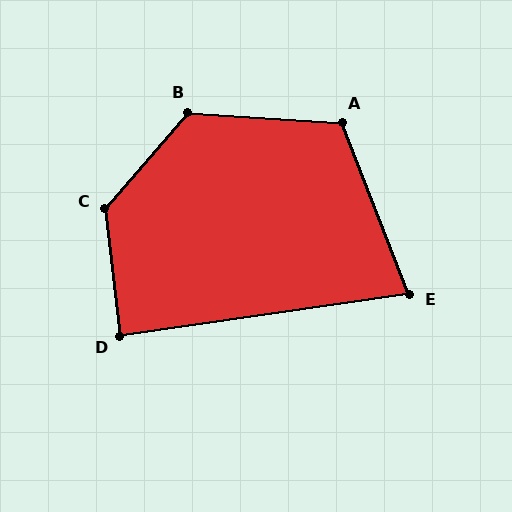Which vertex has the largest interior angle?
C, at approximately 132 degrees.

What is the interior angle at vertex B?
Approximately 127 degrees (obtuse).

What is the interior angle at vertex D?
Approximately 88 degrees (approximately right).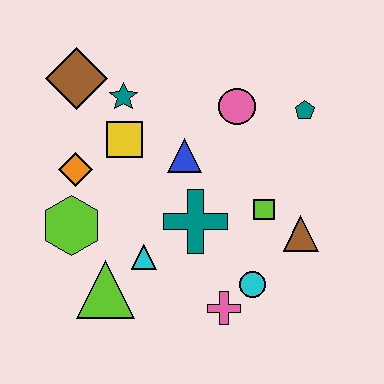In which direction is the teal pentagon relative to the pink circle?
The teal pentagon is to the right of the pink circle.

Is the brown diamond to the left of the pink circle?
Yes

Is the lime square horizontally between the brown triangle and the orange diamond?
Yes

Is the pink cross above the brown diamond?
No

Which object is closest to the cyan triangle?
The lime triangle is closest to the cyan triangle.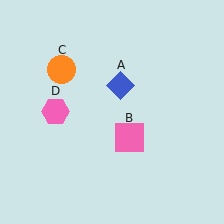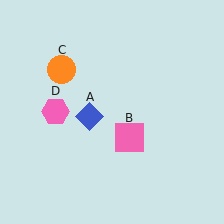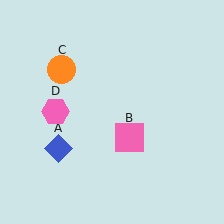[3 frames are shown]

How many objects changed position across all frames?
1 object changed position: blue diamond (object A).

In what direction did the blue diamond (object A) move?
The blue diamond (object A) moved down and to the left.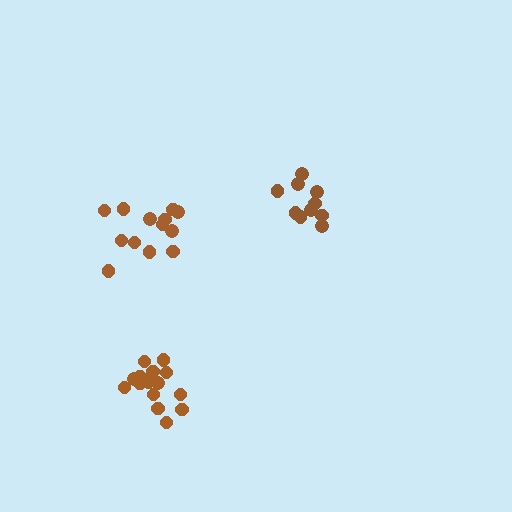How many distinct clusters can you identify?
There are 3 distinct clusters.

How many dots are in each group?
Group 1: 15 dots, Group 2: 10 dots, Group 3: 13 dots (38 total).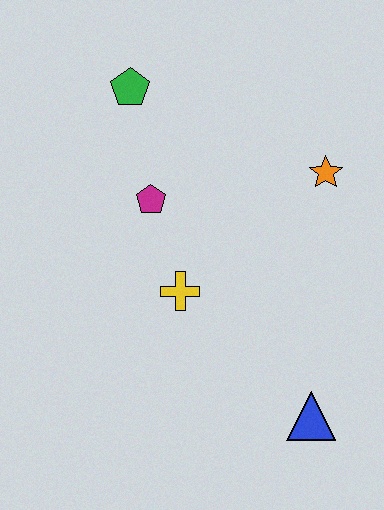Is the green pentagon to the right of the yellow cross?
No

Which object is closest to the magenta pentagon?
The yellow cross is closest to the magenta pentagon.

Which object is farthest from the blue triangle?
The green pentagon is farthest from the blue triangle.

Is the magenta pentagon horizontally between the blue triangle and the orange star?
No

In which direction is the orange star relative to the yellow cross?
The orange star is to the right of the yellow cross.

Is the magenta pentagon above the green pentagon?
No